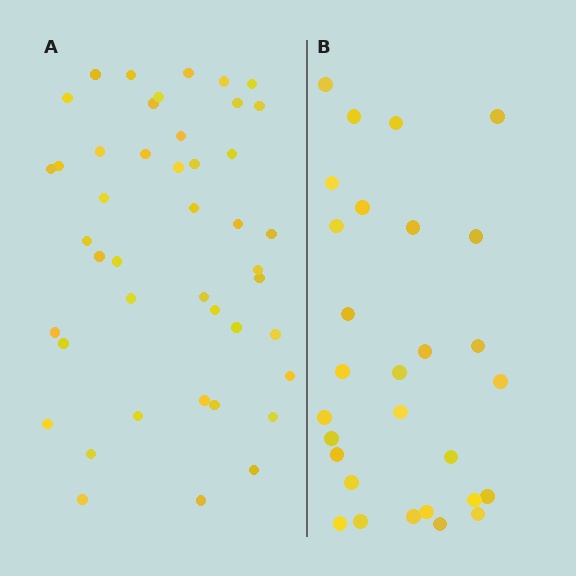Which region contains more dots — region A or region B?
Region A (the left region) has more dots.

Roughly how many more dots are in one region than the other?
Region A has approximately 15 more dots than region B.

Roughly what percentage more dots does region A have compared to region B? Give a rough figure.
About 50% more.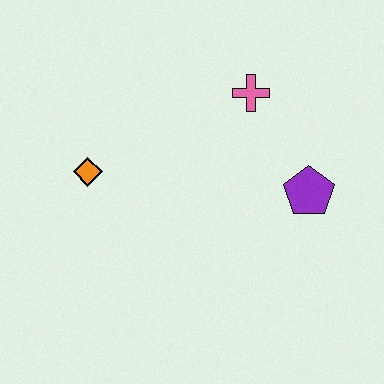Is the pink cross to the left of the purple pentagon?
Yes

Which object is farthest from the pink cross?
The orange diamond is farthest from the pink cross.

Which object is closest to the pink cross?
The purple pentagon is closest to the pink cross.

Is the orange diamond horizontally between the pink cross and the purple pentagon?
No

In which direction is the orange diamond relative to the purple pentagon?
The orange diamond is to the left of the purple pentagon.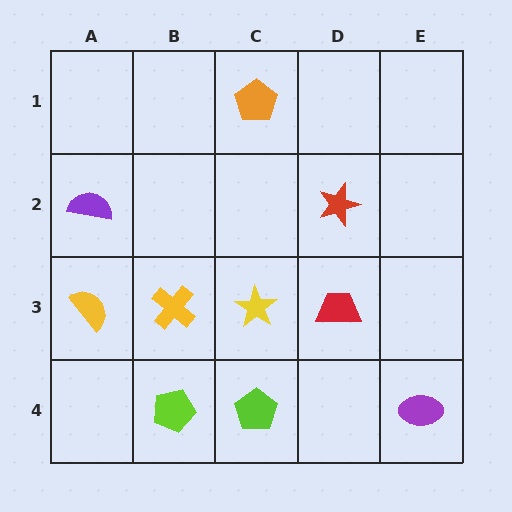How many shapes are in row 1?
1 shape.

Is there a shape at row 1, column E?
No, that cell is empty.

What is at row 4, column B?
A lime pentagon.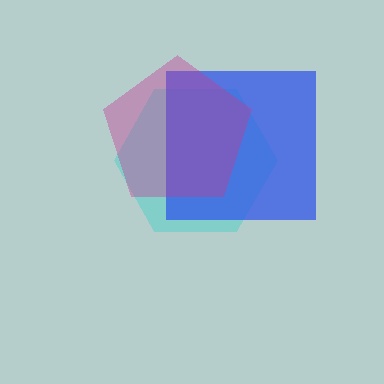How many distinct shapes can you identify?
There are 3 distinct shapes: a cyan hexagon, a blue square, a magenta pentagon.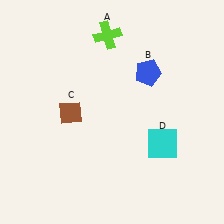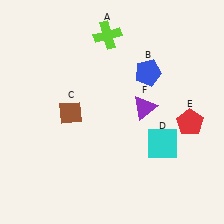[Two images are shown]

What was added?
A red pentagon (E), a purple triangle (F) were added in Image 2.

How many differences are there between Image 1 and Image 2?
There are 2 differences between the two images.